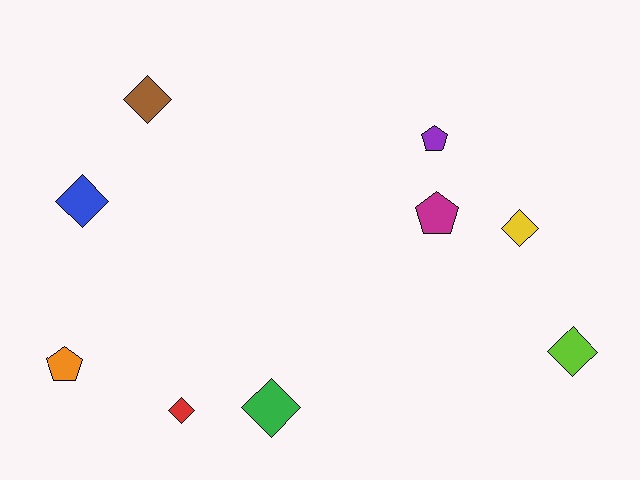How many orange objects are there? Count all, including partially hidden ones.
There is 1 orange object.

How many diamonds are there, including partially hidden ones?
There are 6 diamonds.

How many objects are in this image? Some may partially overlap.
There are 9 objects.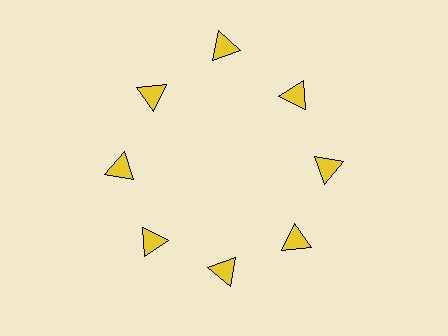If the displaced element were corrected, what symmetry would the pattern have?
It would have 8-fold rotational symmetry — the pattern would map onto itself every 45 degrees.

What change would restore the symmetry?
The symmetry would be restored by moving it inward, back onto the ring so that all 8 triangles sit at equal angles and equal distance from the center.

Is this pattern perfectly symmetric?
No. The 8 yellow triangles are arranged in a ring, but one element near the 12 o'clock position is pushed outward from the center, breaking the 8-fold rotational symmetry.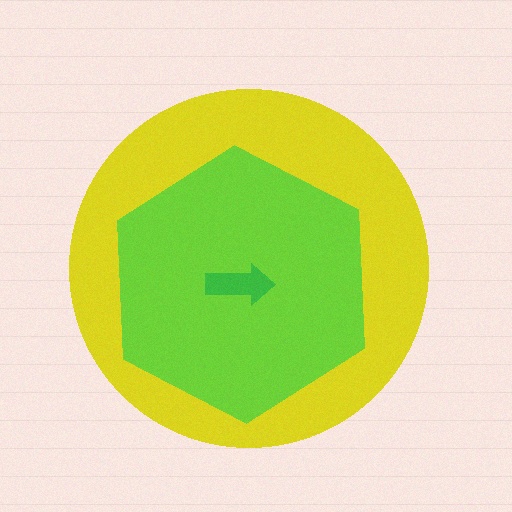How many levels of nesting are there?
3.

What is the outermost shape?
The yellow circle.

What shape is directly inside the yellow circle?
The lime hexagon.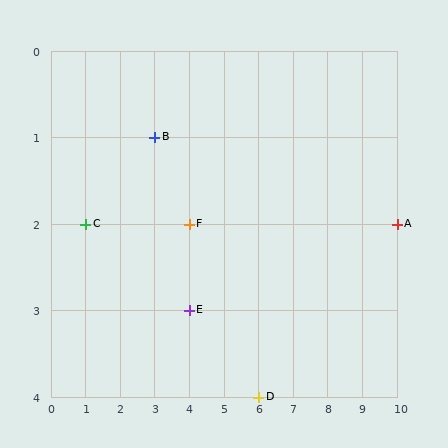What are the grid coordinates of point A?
Point A is at grid coordinates (10, 2).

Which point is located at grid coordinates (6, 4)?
Point D is at (6, 4).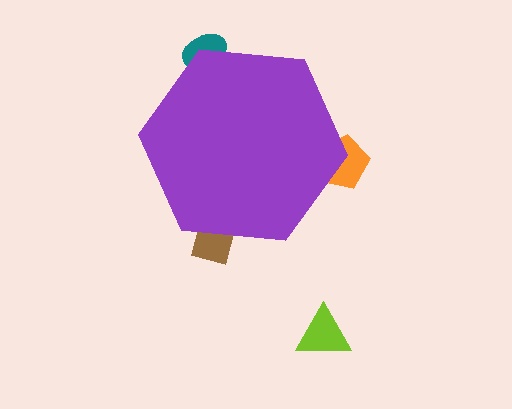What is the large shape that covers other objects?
A purple hexagon.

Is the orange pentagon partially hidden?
Yes, the orange pentagon is partially hidden behind the purple hexagon.